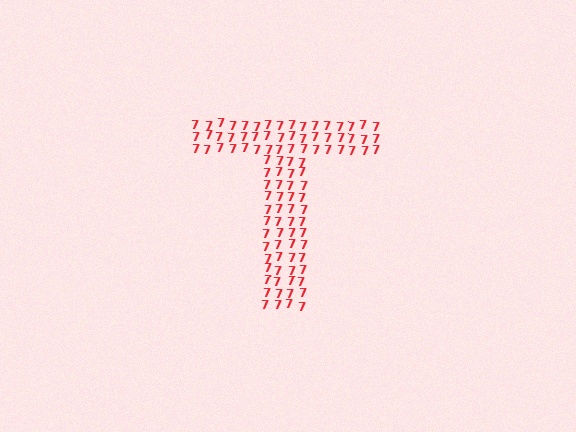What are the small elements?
The small elements are digit 7's.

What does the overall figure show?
The overall figure shows the letter T.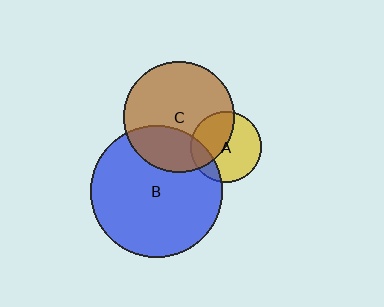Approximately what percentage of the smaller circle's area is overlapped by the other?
Approximately 45%.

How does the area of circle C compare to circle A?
Approximately 2.5 times.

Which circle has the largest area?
Circle B (blue).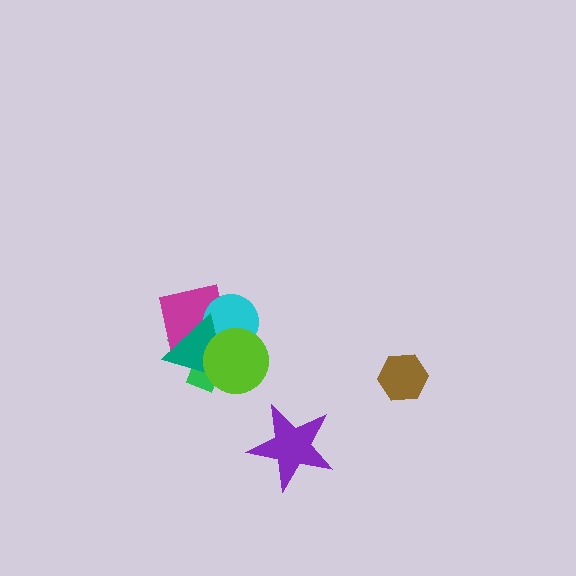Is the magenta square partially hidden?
Yes, it is partially covered by another shape.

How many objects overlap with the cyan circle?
4 objects overlap with the cyan circle.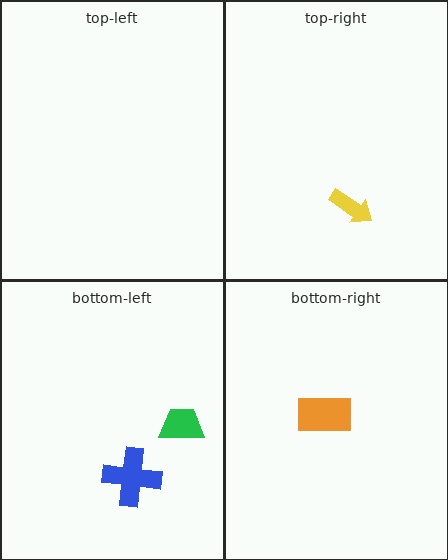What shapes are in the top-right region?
The yellow arrow.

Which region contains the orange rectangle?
The bottom-right region.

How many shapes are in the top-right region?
1.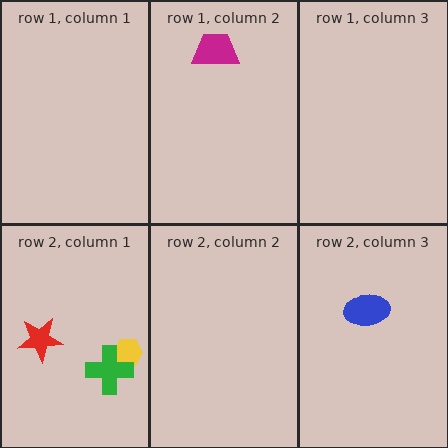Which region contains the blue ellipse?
The row 2, column 3 region.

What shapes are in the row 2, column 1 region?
The yellow hexagon, the green cross, the red star.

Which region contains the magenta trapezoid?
The row 1, column 2 region.